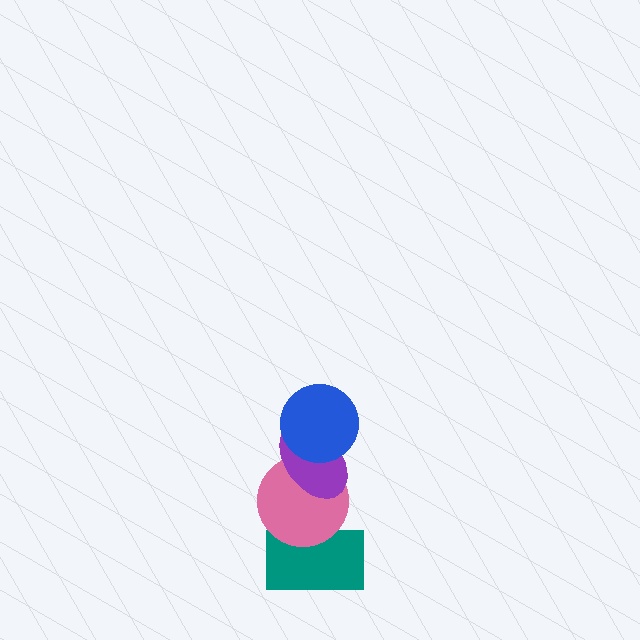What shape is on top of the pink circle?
The purple ellipse is on top of the pink circle.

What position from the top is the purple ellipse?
The purple ellipse is 2nd from the top.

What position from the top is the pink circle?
The pink circle is 3rd from the top.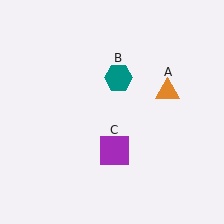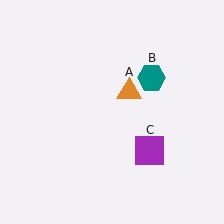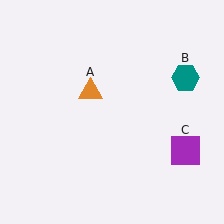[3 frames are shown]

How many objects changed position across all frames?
3 objects changed position: orange triangle (object A), teal hexagon (object B), purple square (object C).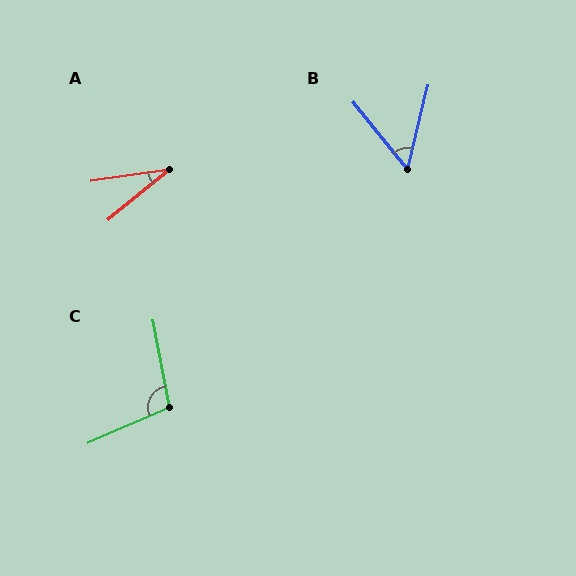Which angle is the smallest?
A, at approximately 31 degrees.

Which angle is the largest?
C, at approximately 103 degrees.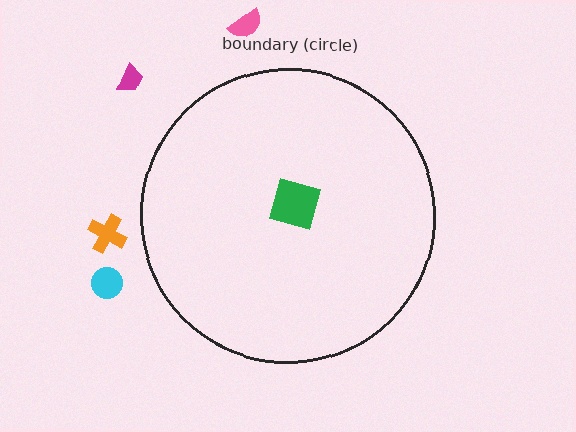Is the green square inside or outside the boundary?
Inside.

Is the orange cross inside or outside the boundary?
Outside.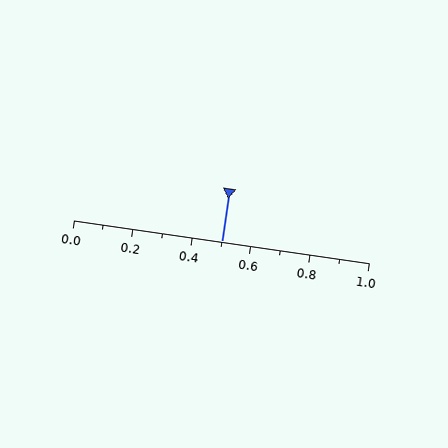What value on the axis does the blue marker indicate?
The marker indicates approximately 0.5.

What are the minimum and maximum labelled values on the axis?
The axis runs from 0.0 to 1.0.